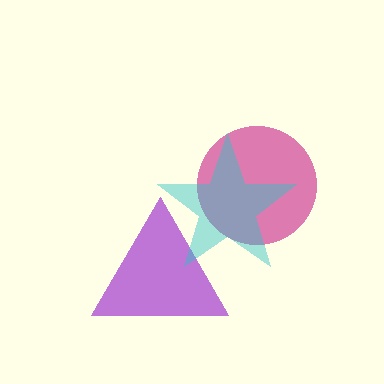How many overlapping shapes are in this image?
There are 3 overlapping shapes in the image.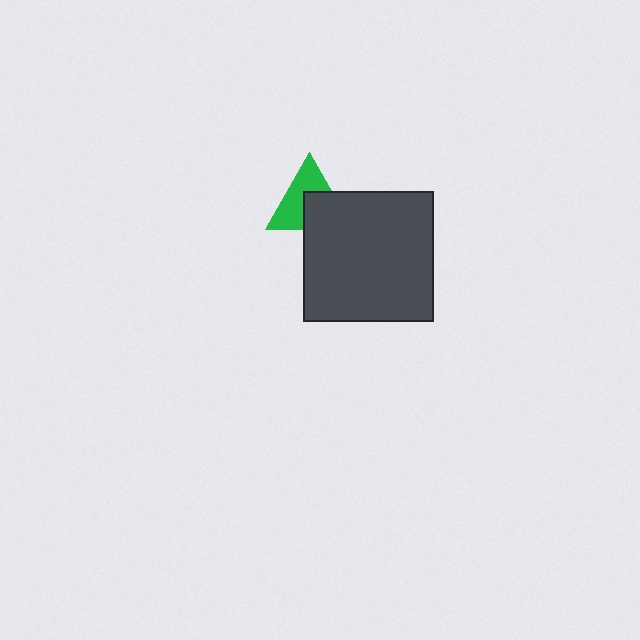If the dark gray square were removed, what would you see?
You would see the complete green triangle.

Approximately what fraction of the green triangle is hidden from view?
Roughly 43% of the green triangle is hidden behind the dark gray square.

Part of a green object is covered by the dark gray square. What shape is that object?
It is a triangle.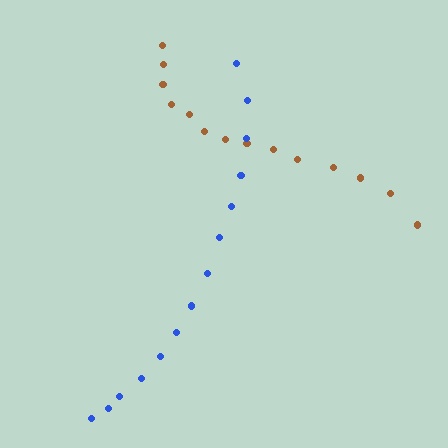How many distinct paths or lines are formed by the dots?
There are 2 distinct paths.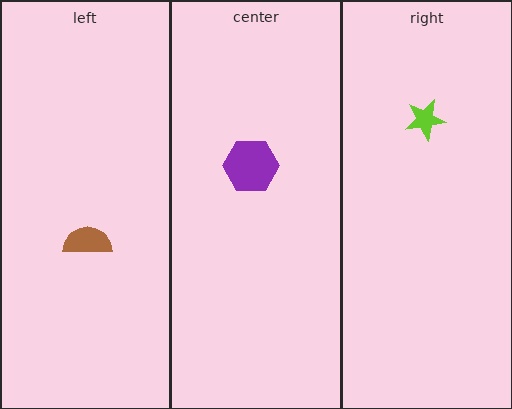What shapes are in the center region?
The purple hexagon.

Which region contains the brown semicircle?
The left region.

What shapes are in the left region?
The brown semicircle.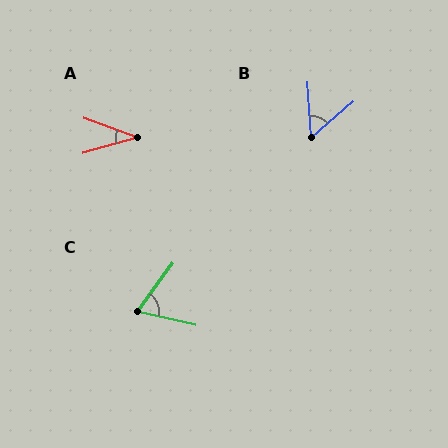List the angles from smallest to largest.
A (36°), B (53°), C (67°).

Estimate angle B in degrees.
Approximately 53 degrees.